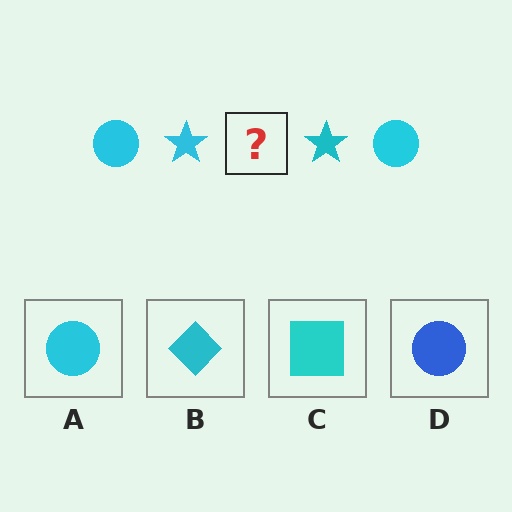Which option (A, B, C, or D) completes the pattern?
A.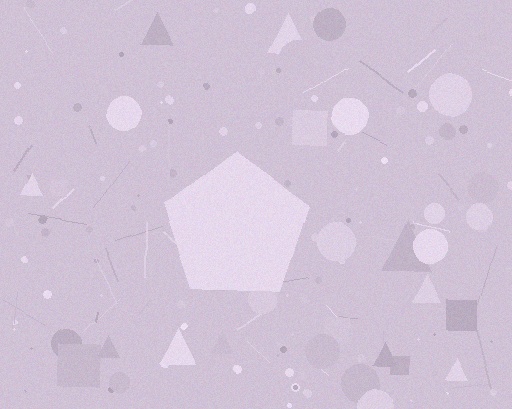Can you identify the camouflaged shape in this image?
The camouflaged shape is a pentagon.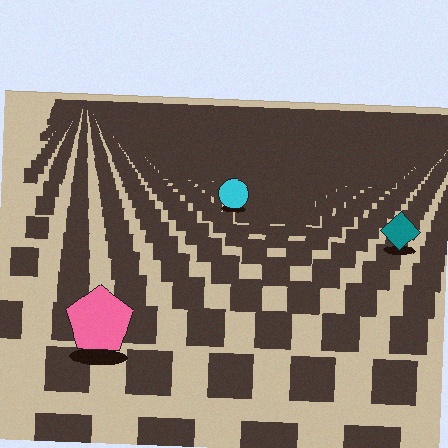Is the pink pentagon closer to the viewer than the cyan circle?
Yes. The pink pentagon is closer — you can tell from the texture gradient: the ground texture is coarser near it.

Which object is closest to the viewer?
The pink pentagon is closest. The texture marks near it are larger and more spread out.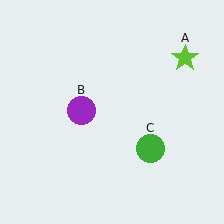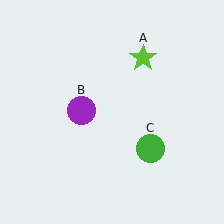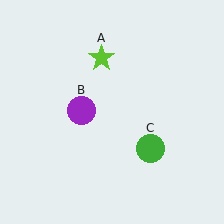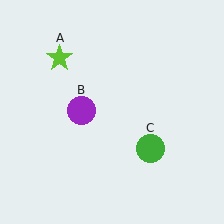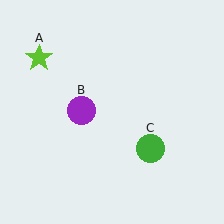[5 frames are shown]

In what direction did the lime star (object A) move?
The lime star (object A) moved left.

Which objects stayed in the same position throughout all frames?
Purple circle (object B) and green circle (object C) remained stationary.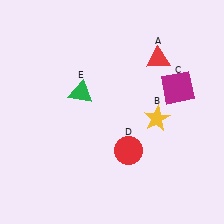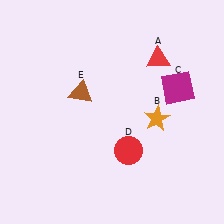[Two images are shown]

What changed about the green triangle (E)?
In Image 1, E is green. In Image 2, it changed to brown.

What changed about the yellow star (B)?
In Image 1, B is yellow. In Image 2, it changed to orange.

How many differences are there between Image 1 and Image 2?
There are 2 differences between the two images.